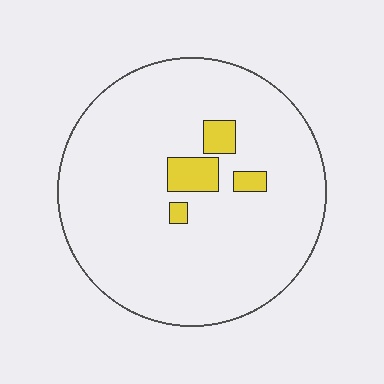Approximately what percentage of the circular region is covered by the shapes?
Approximately 5%.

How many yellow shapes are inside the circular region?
4.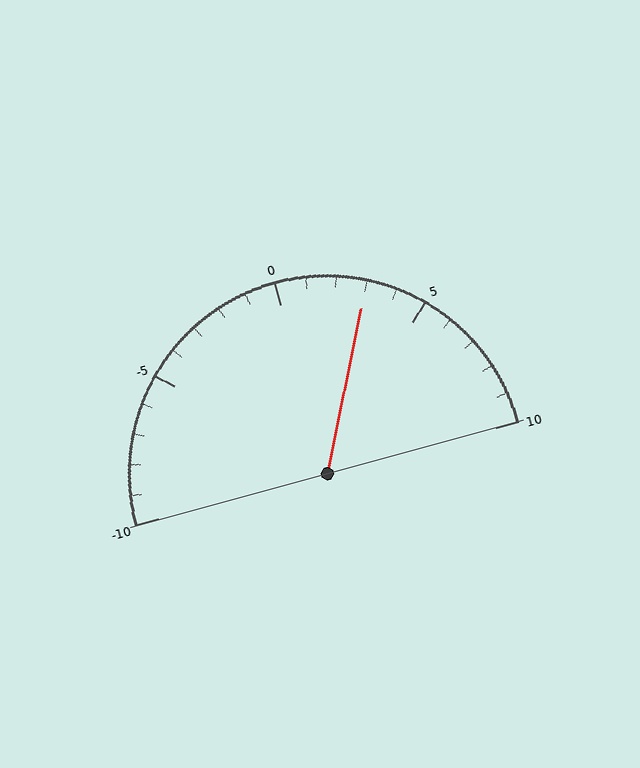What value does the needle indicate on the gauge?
The needle indicates approximately 3.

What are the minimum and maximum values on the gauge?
The gauge ranges from -10 to 10.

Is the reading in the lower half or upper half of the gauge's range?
The reading is in the upper half of the range (-10 to 10).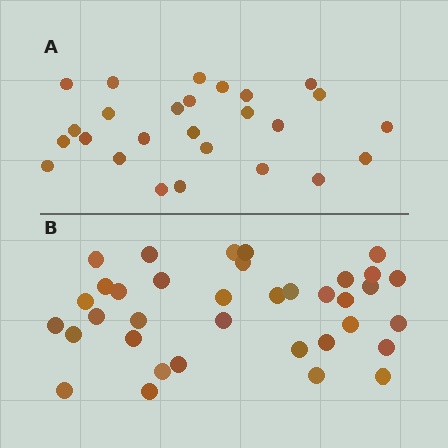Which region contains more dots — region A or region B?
Region B (the bottom region) has more dots.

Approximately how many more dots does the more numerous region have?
Region B has roughly 10 or so more dots than region A.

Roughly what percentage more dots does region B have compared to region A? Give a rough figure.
About 40% more.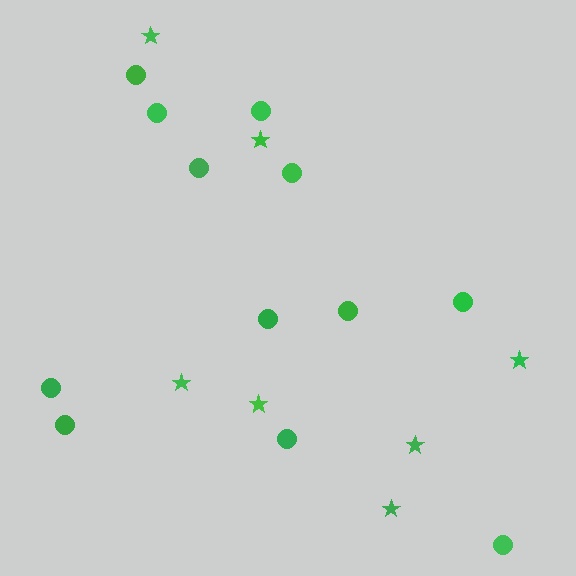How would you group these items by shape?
There are 2 groups: one group of stars (7) and one group of circles (12).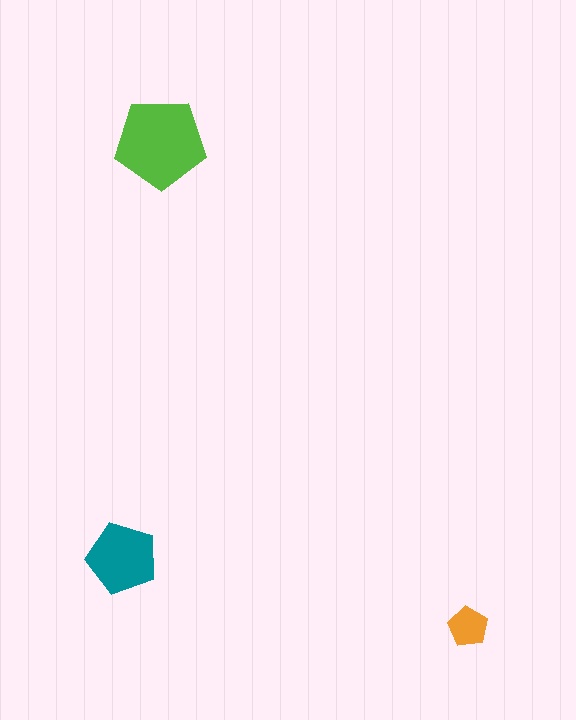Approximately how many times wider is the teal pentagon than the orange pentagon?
About 2 times wider.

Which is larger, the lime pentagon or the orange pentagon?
The lime one.